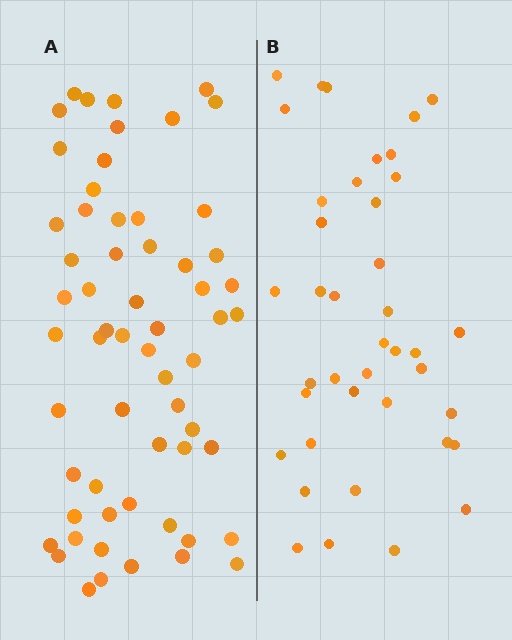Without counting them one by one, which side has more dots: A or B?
Region A (the left region) has more dots.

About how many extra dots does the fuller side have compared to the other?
Region A has approximately 20 more dots than region B.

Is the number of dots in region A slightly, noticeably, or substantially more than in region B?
Region A has substantially more. The ratio is roughly 1.5 to 1.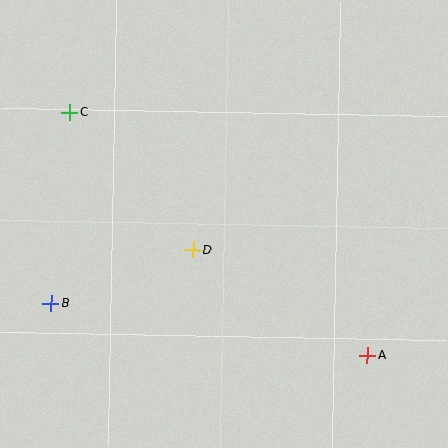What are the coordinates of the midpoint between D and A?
The midpoint between D and A is at (280, 302).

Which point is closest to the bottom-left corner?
Point B is closest to the bottom-left corner.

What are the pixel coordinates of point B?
Point B is at (51, 303).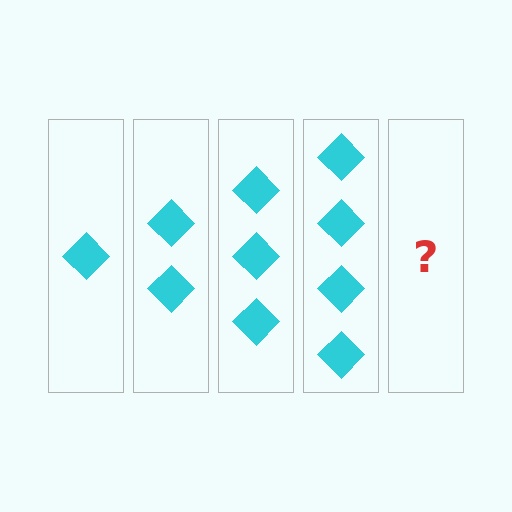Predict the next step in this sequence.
The next step is 5 diamonds.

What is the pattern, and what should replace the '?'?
The pattern is that each step adds one more diamond. The '?' should be 5 diamonds.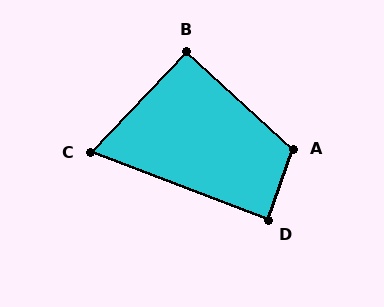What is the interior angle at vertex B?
Approximately 91 degrees (approximately right).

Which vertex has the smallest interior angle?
C, at approximately 67 degrees.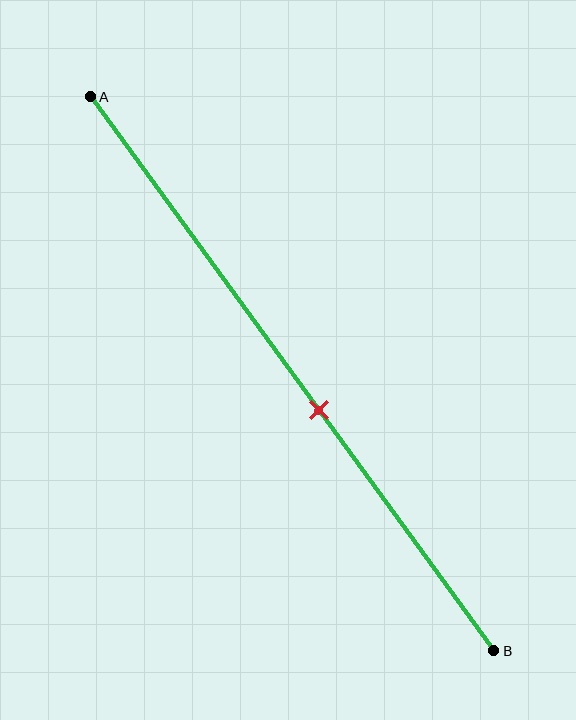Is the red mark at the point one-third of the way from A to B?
No, the mark is at about 55% from A, not at the 33% one-third point.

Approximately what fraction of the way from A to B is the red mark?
The red mark is approximately 55% of the way from A to B.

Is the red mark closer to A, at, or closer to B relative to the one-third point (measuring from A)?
The red mark is closer to point B than the one-third point of segment AB.